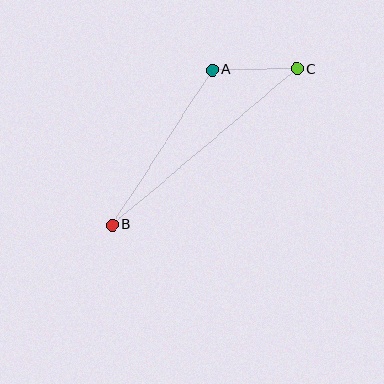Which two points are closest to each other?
Points A and C are closest to each other.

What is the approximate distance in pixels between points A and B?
The distance between A and B is approximately 184 pixels.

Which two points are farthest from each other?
Points B and C are farthest from each other.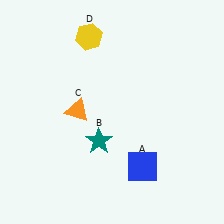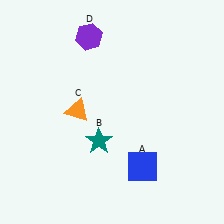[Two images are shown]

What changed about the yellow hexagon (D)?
In Image 1, D is yellow. In Image 2, it changed to purple.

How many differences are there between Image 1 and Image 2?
There is 1 difference between the two images.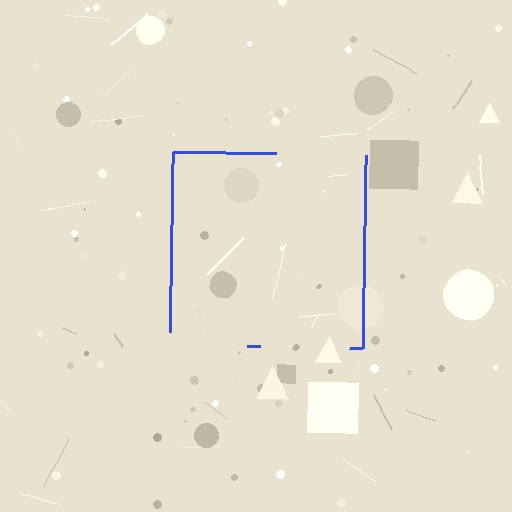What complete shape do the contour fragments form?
The contour fragments form a square.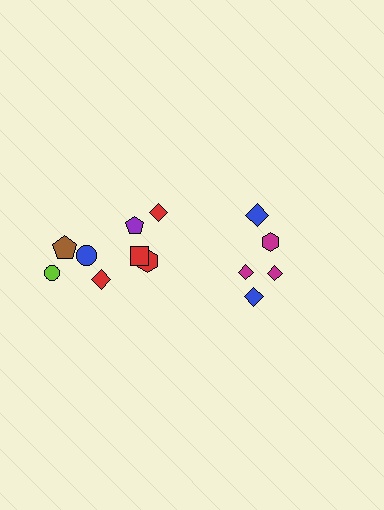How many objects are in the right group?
There are 5 objects.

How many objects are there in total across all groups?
There are 13 objects.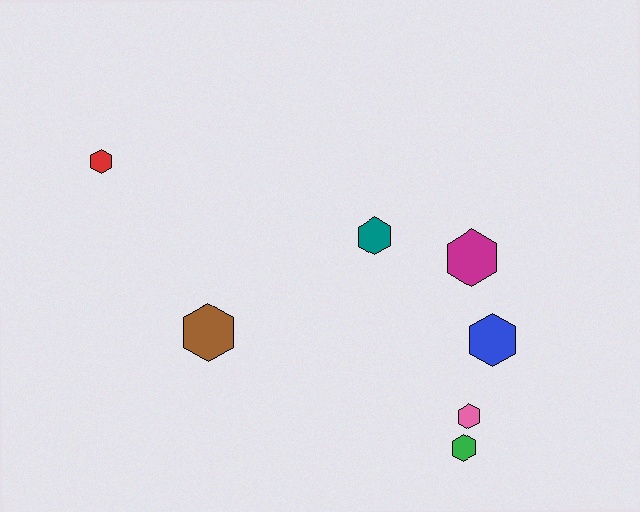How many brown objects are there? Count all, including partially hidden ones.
There is 1 brown object.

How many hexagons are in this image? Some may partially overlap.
There are 7 hexagons.